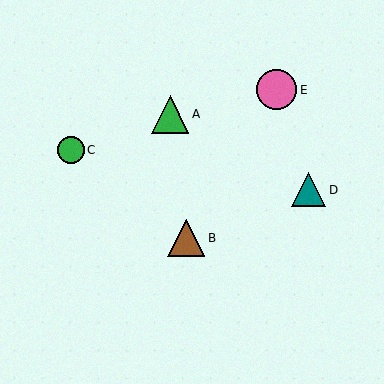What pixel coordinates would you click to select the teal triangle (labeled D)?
Click at (309, 190) to select the teal triangle D.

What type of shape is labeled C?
Shape C is a green circle.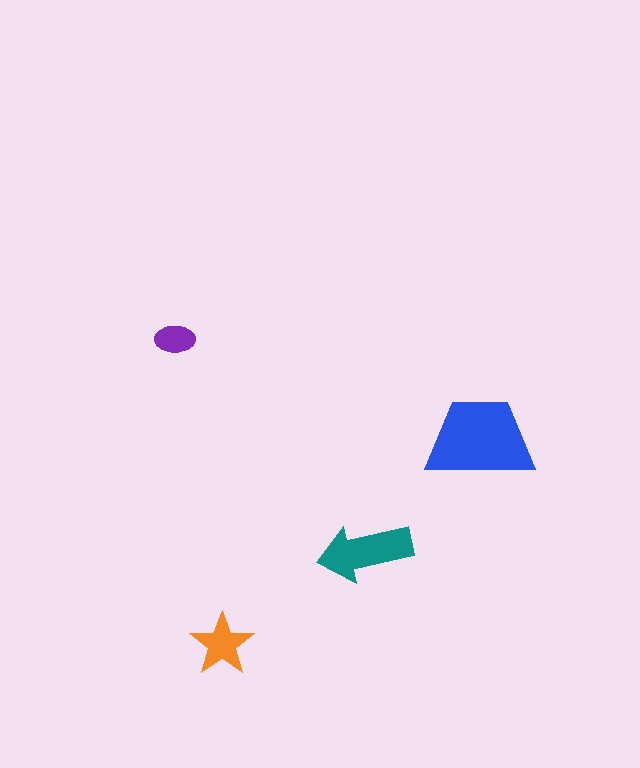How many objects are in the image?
There are 4 objects in the image.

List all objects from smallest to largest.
The purple ellipse, the orange star, the teal arrow, the blue trapezoid.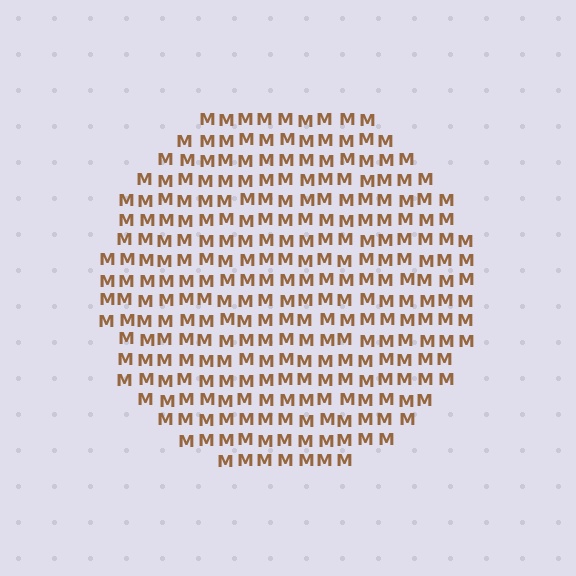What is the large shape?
The large shape is a circle.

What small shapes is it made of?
It is made of small letter M's.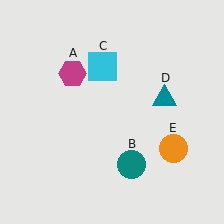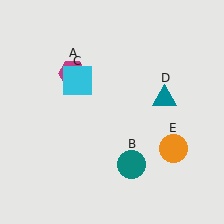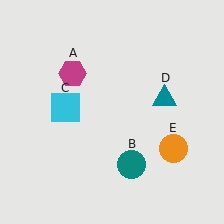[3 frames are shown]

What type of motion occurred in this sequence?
The cyan square (object C) rotated counterclockwise around the center of the scene.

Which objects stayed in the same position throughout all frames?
Magenta hexagon (object A) and teal circle (object B) and teal triangle (object D) and orange circle (object E) remained stationary.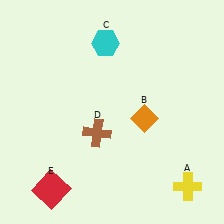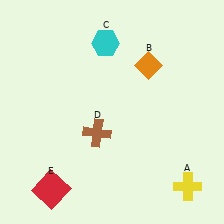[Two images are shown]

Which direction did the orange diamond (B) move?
The orange diamond (B) moved up.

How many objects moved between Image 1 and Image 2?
1 object moved between the two images.